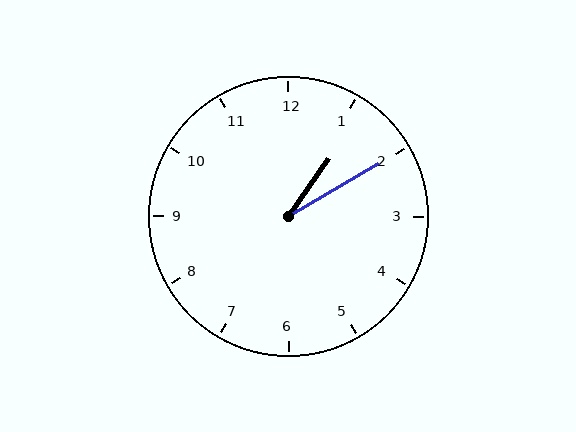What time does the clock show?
1:10.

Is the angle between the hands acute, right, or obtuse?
It is acute.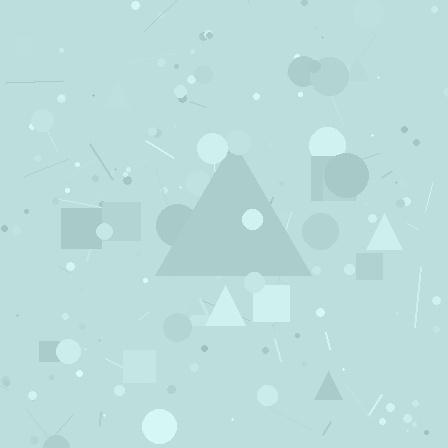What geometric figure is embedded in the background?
A triangle is embedded in the background.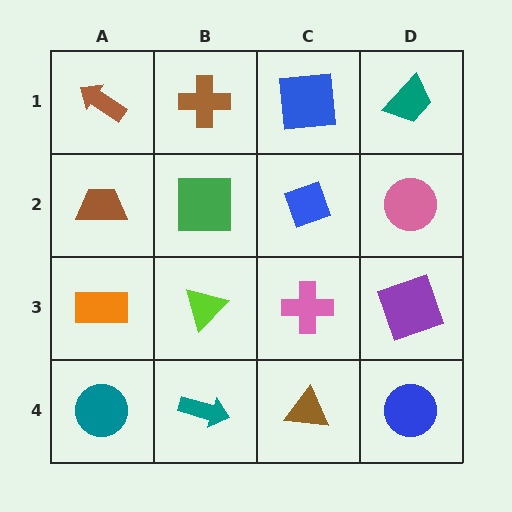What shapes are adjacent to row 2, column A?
A brown arrow (row 1, column A), an orange rectangle (row 3, column A), a green square (row 2, column B).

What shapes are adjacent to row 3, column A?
A brown trapezoid (row 2, column A), a teal circle (row 4, column A), a lime triangle (row 3, column B).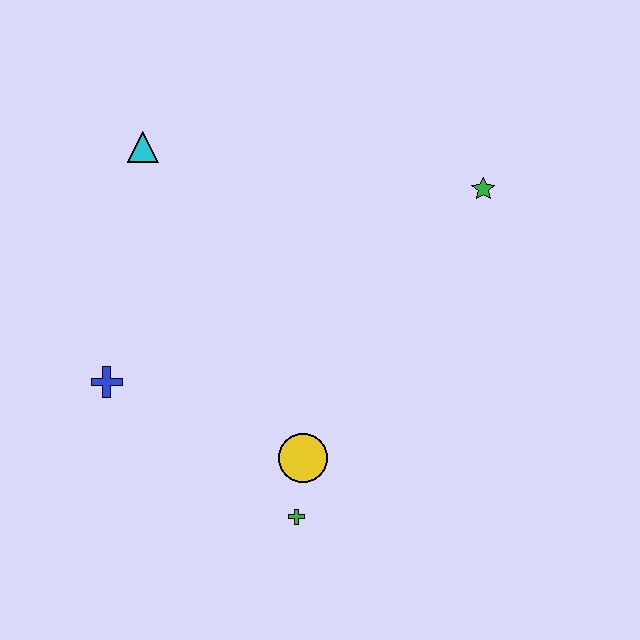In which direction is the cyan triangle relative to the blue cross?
The cyan triangle is above the blue cross.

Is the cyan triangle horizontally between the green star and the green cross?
No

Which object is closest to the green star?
The yellow circle is closest to the green star.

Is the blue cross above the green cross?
Yes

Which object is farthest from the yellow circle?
The cyan triangle is farthest from the yellow circle.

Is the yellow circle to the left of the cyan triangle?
No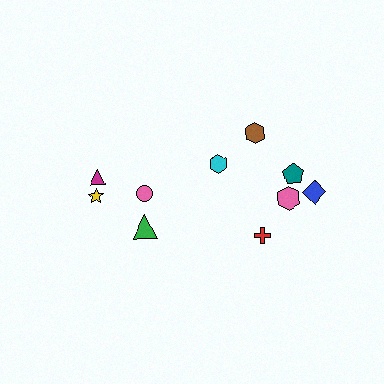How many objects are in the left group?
There are 4 objects.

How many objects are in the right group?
There are 6 objects.